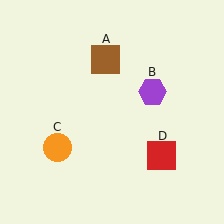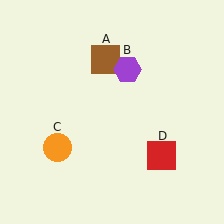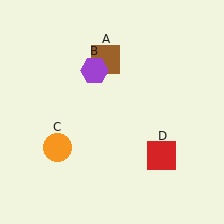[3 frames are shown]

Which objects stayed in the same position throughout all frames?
Brown square (object A) and orange circle (object C) and red square (object D) remained stationary.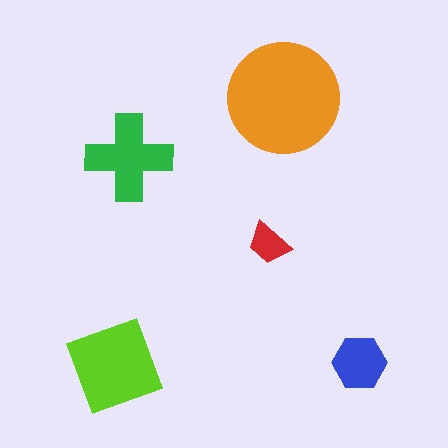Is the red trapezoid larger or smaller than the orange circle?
Smaller.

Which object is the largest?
The orange circle.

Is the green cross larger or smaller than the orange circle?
Smaller.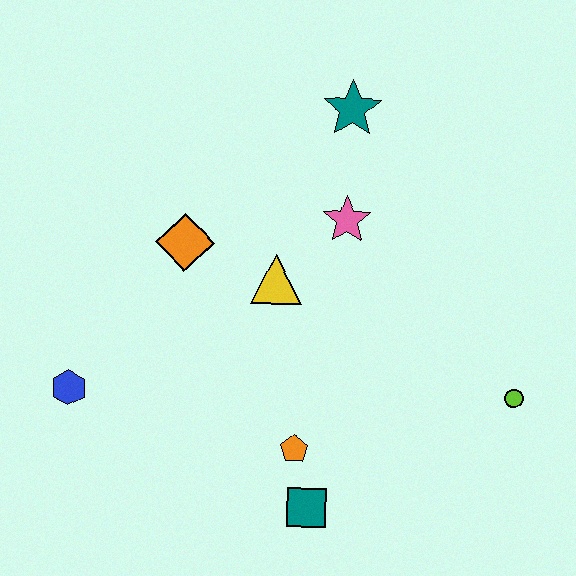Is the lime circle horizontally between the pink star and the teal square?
No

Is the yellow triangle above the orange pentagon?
Yes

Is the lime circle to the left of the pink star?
No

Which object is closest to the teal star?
The pink star is closest to the teal star.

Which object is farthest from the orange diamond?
The lime circle is farthest from the orange diamond.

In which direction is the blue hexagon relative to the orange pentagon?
The blue hexagon is to the left of the orange pentagon.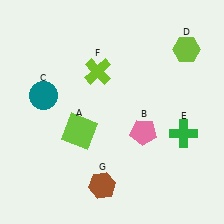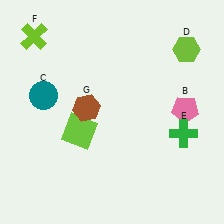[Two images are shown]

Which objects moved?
The objects that moved are: the pink pentagon (B), the lime cross (F), the brown hexagon (G).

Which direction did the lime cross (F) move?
The lime cross (F) moved left.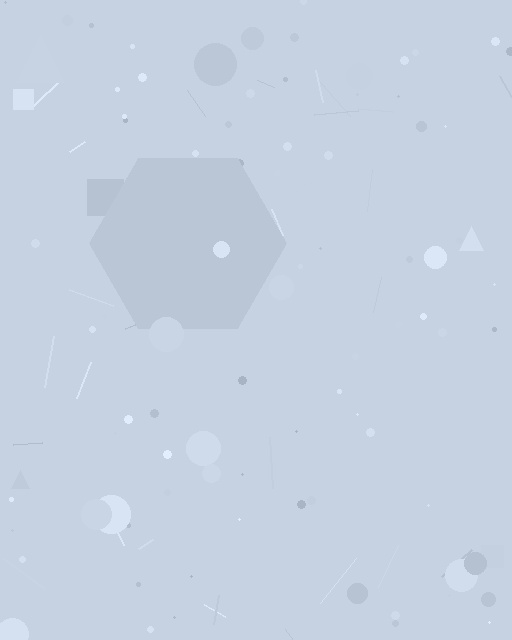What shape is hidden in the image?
A hexagon is hidden in the image.